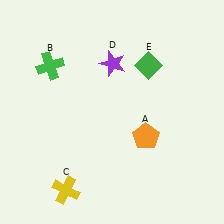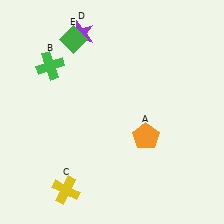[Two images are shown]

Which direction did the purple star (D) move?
The purple star (D) moved left.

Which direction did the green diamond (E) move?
The green diamond (E) moved left.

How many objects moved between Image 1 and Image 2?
2 objects moved between the two images.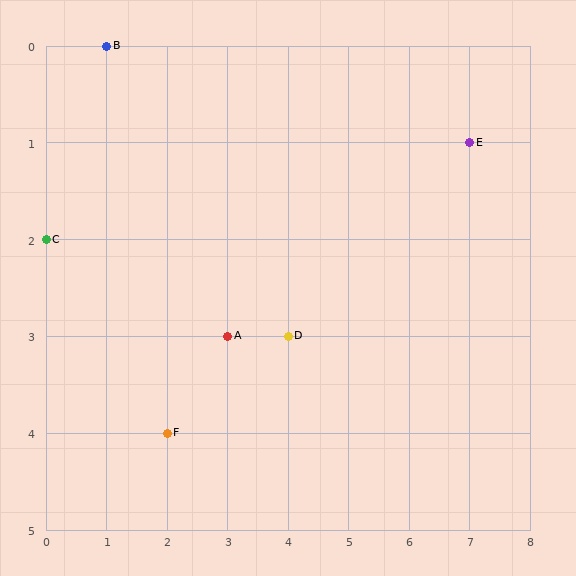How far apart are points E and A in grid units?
Points E and A are 4 columns and 2 rows apart (about 4.5 grid units diagonally).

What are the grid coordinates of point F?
Point F is at grid coordinates (2, 4).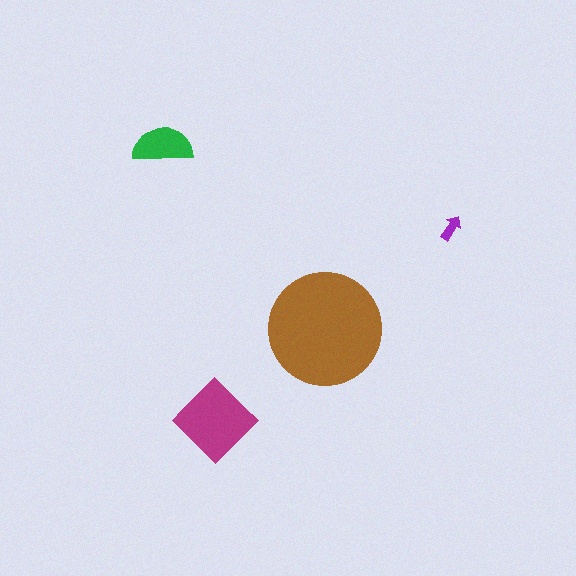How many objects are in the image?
There are 4 objects in the image.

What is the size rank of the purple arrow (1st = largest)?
4th.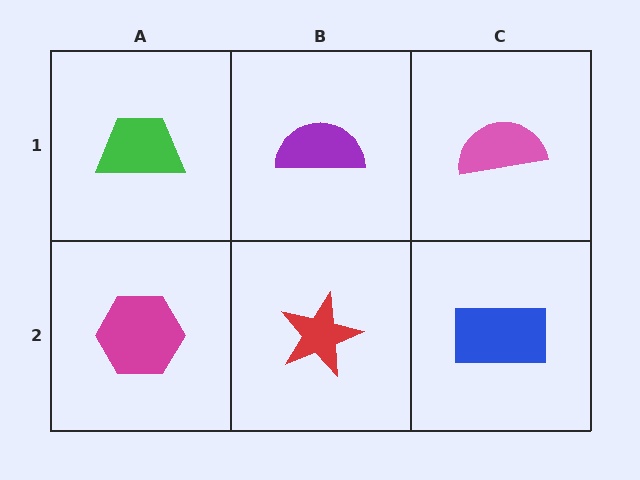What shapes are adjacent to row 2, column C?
A pink semicircle (row 1, column C), a red star (row 2, column B).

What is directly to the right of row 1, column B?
A pink semicircle.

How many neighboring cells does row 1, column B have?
3.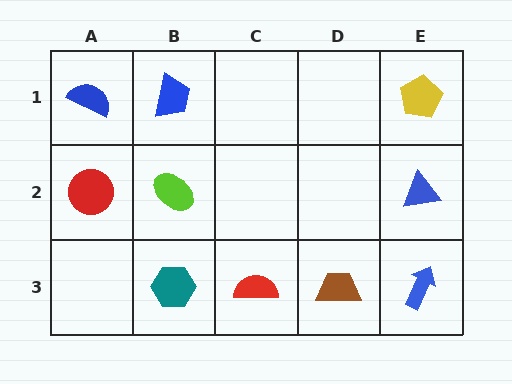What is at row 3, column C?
A red semicircle.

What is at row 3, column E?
A blue arrow.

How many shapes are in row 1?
3 shapes.